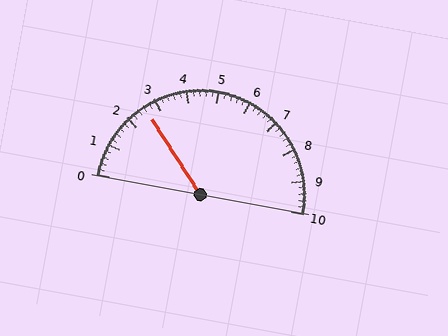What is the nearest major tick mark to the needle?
The nearest major tick mark is 3.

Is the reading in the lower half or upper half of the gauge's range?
The reading is in the lower half of the range (0 to 10).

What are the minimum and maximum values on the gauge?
The gauge ranges from 0 to 10.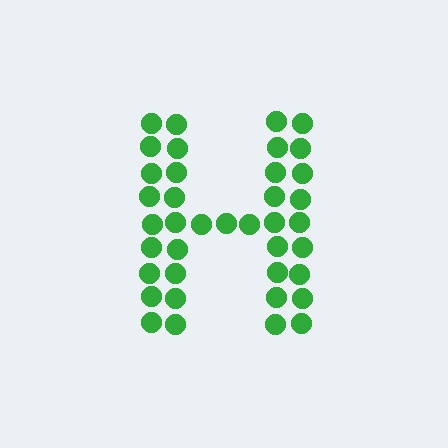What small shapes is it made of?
It is made of small circles.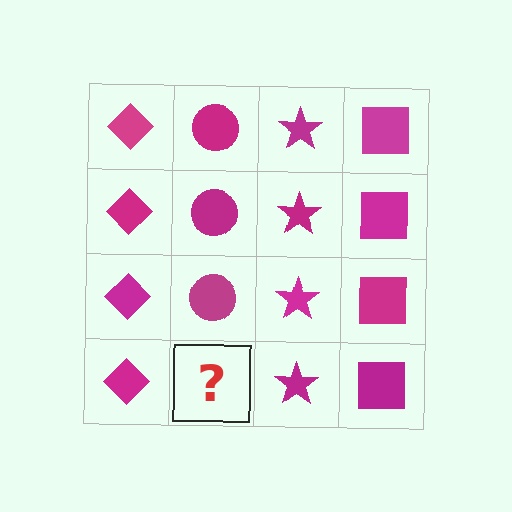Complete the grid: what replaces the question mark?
The question mark should be replaced with a magenta circle.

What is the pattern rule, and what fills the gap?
The rule is that each column has a consistent shape. The gap should be filled with a magenta circle.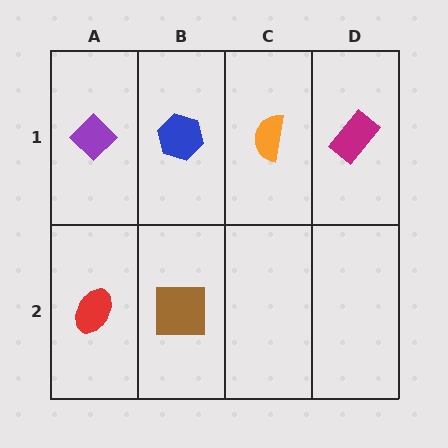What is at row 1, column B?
A blue hexagon.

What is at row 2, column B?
A brown square.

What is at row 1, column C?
An orange semicircle.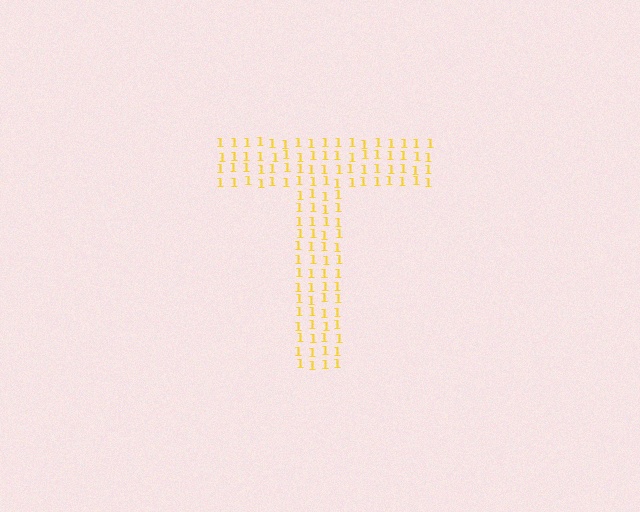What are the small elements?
The small elements are digit 1's.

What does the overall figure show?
The overall figure shows the letter T.